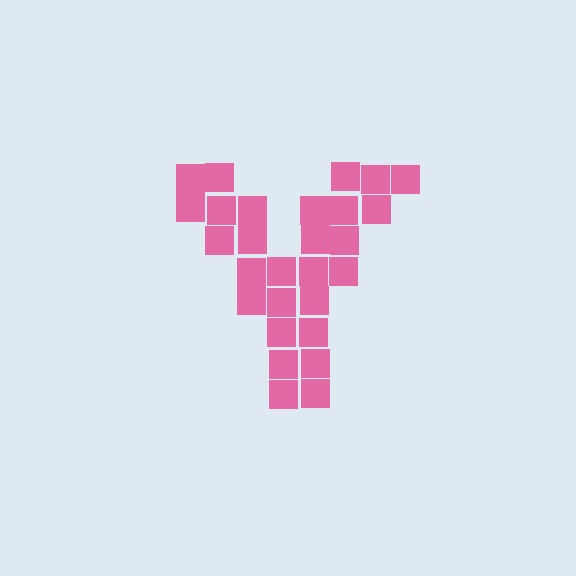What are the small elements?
The small elements are squares.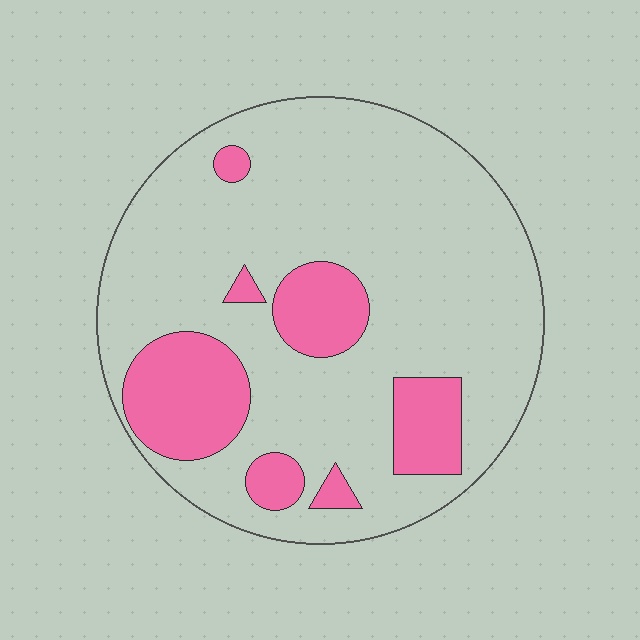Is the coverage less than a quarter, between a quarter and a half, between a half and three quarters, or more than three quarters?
Less than a quarter.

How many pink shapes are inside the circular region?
7.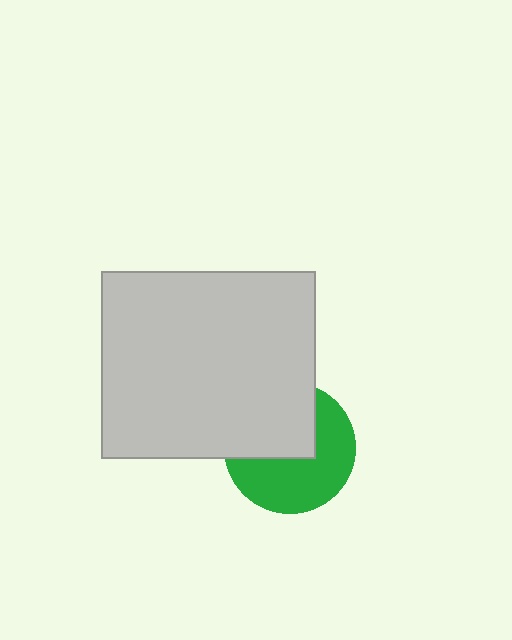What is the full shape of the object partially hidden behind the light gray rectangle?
The partially hidden object is a green circle.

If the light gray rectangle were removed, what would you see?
You would see the complete green circle.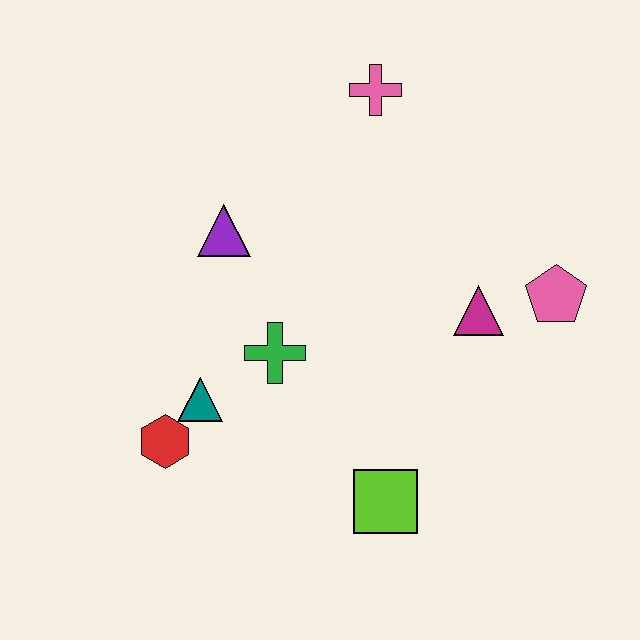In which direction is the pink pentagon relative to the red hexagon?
The pink pentagon is to the right of the red hexagon.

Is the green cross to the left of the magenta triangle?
Yes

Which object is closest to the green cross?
The teal triangle is closest to the green cross.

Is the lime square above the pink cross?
No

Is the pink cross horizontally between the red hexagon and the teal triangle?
No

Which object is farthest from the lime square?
The pink cross is farthest from the lime square.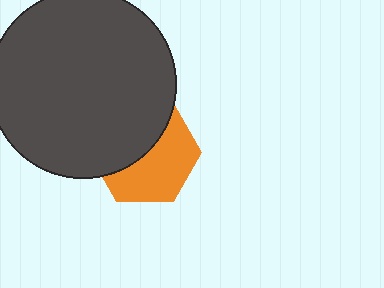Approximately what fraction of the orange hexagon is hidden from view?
Roughly 47% of the orange hexagon is hidden behind the dark gray circle.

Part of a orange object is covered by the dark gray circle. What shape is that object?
It is a hexagon.